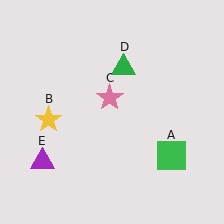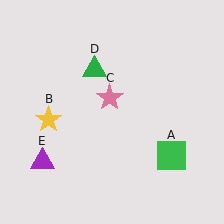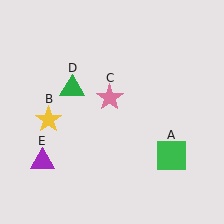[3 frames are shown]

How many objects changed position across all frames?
1 object changed position: green triangle (object D).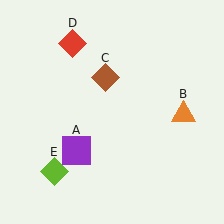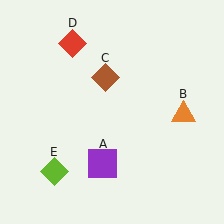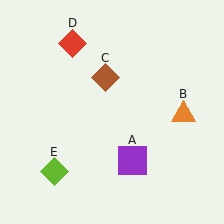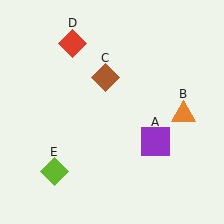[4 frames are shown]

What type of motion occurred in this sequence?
The purple square (object A) rotated counterclockwise around the center of the scene.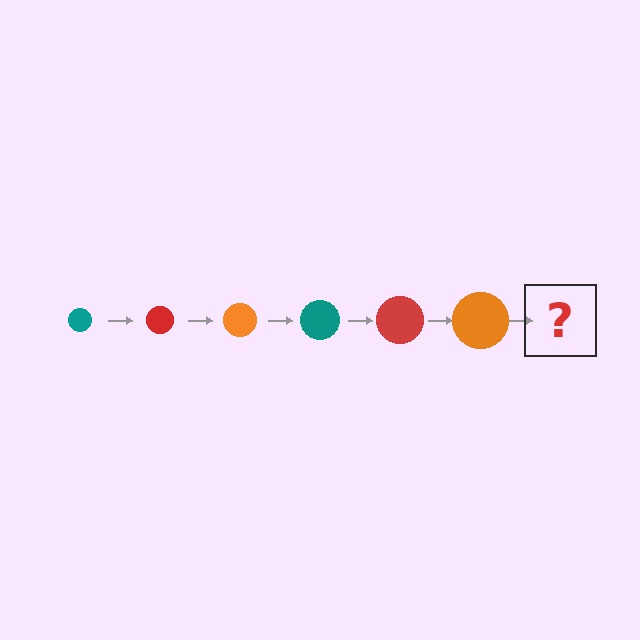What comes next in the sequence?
The next element should be a teal circle, larger than the previous one.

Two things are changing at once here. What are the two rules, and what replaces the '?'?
The two rules are that the circle grows larger each step and the color cycles through teal, red, and orange. The '?' should be a teal circle, larger than the previous one.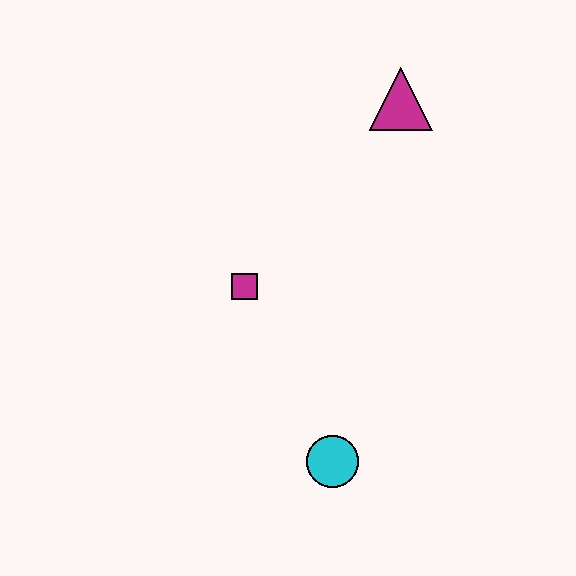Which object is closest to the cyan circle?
The magenta square is closest to the cyan circle.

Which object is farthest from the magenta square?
The magenta triangle is farthest from the magenta square.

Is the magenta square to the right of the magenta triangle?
No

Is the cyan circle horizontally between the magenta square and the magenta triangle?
Yes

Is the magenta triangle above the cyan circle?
Yes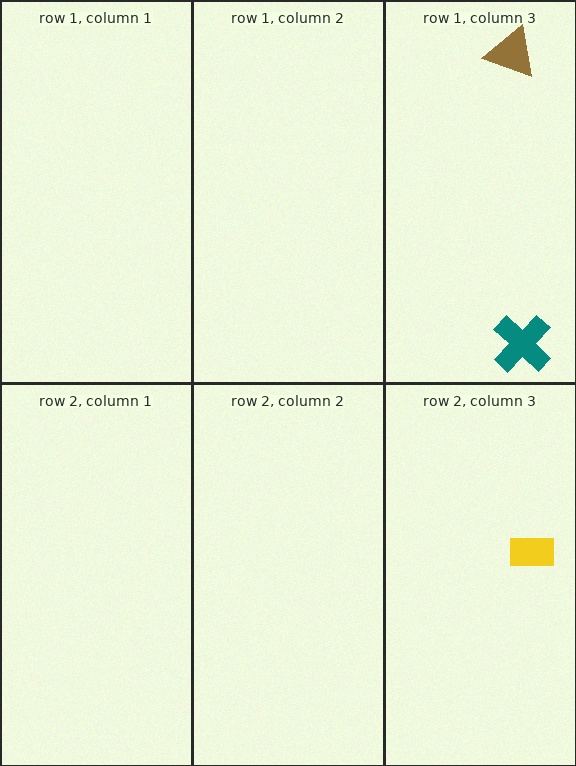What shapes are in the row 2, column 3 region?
The yellow rectangle.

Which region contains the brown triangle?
The row 1, column 3 region.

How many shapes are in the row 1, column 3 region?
2.